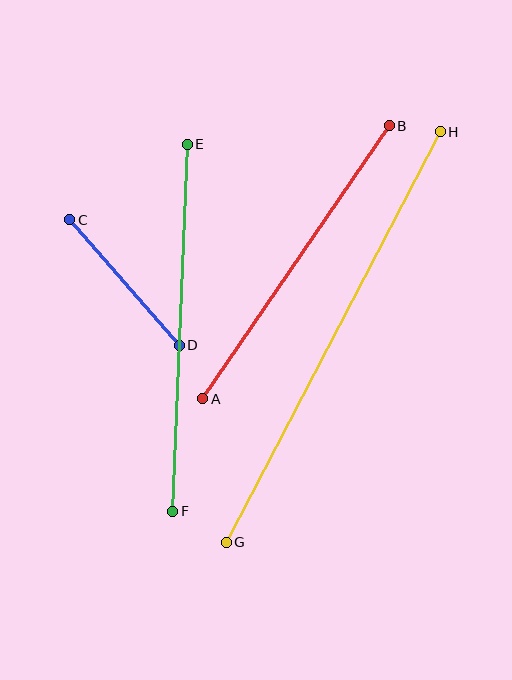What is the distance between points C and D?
The distance is approximately 167 pixels.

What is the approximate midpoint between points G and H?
The midpoint is at approximately (333, 337) pixels.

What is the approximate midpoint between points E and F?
The midpoint is at approximately (180, 328) pixels.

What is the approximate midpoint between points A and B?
The midpoint is at approximately (296, 262) pixels.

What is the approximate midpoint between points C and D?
The midpoint is at approximately (125, 283) pixels.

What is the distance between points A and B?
The distance is approximately 331 pixels.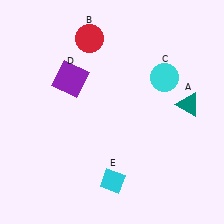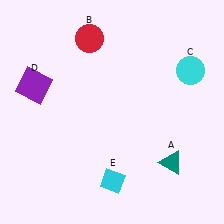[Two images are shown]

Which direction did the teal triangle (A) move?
The teal triangle (A) moved down.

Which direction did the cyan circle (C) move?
The cyan circle (C) moved right.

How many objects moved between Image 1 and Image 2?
3 objects moved between the two images.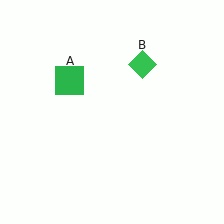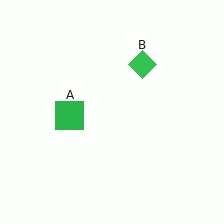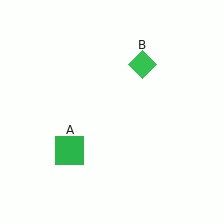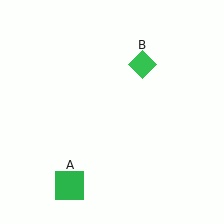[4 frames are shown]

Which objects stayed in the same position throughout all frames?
Green diamond (object B) remained stationary.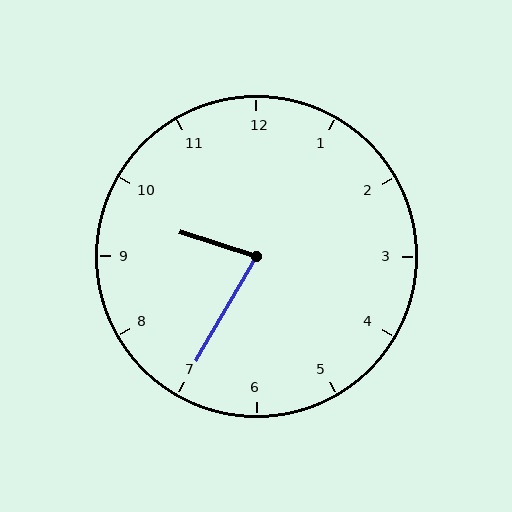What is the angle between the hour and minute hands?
Approximately 78 degrees.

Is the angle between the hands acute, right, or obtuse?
It is acute.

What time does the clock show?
9:35.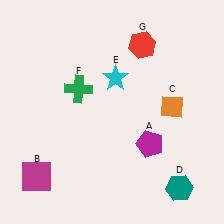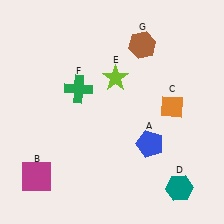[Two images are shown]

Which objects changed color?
A changed from magenta to blue. E changed from cyan to lime. G changed from red to brown.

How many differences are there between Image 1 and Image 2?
There are 3 differences between the two images.